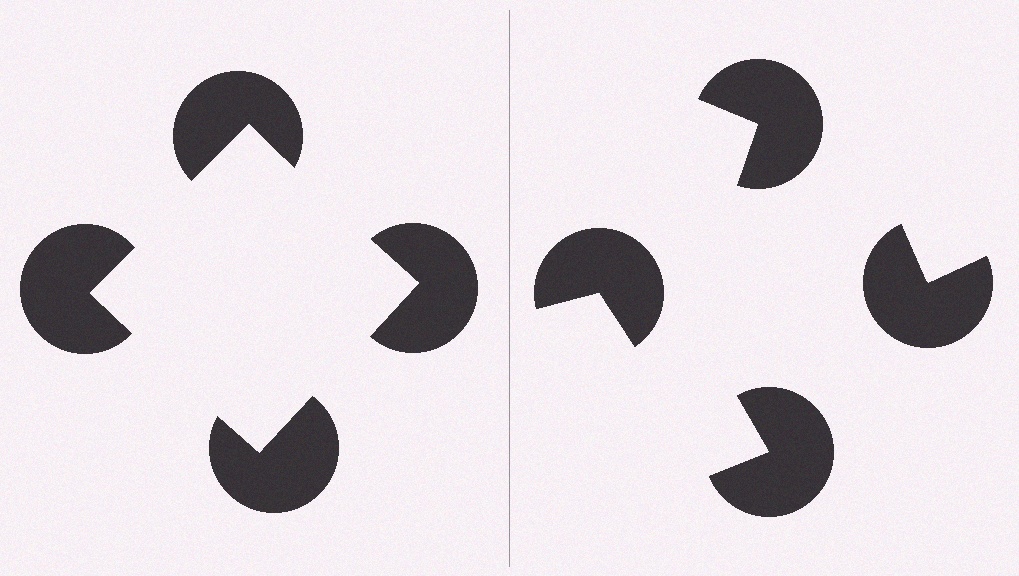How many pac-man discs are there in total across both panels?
8 — 4 on each side.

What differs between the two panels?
The pac-man discs are positioned identically on both sides; only the wedge orientations differ. On the left they align to a square; on the right they are misaligned.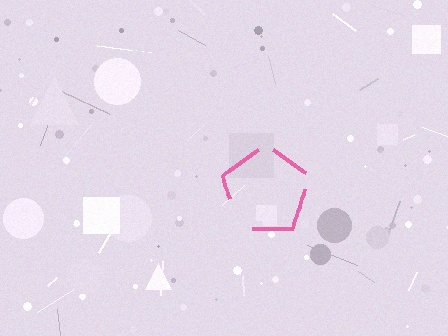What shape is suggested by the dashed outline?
The dashed outline suggests a pentagon.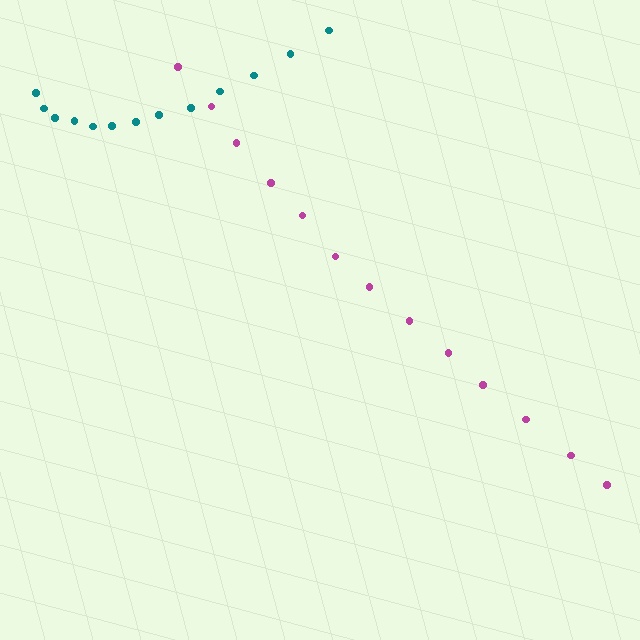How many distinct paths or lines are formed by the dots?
There are 2 distinct paths.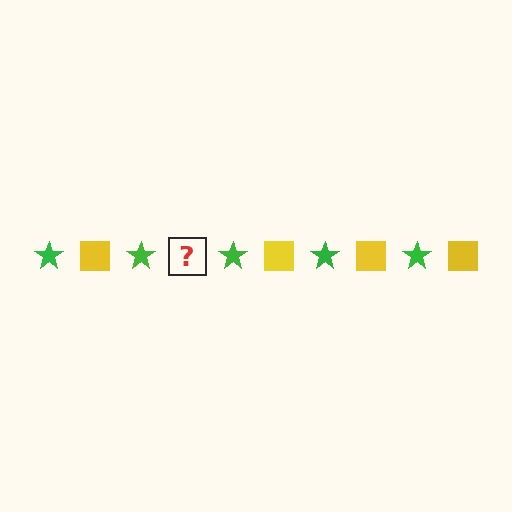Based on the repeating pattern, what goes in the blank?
The blank should be a yellow square.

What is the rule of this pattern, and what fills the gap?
The rule is that the pattern alternates between green star and yellow square. The gap should be filled with a yellow square.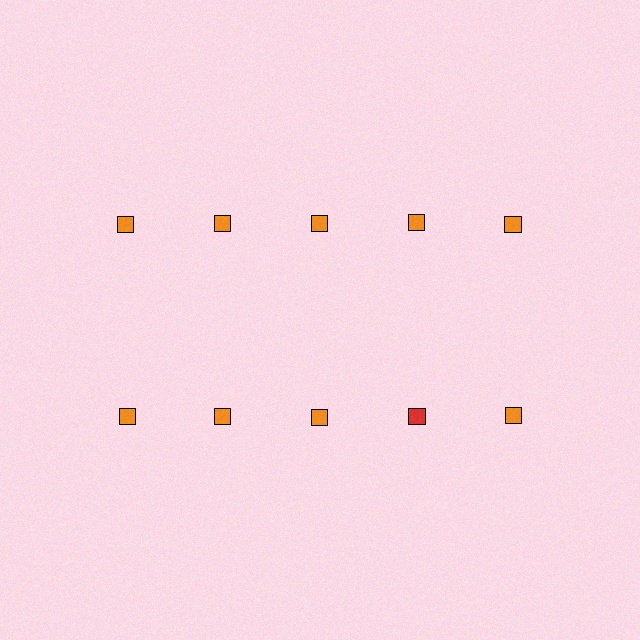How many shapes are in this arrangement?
There are 10 shapes arranged in a grid pattern.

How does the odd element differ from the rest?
It has a different color: red instead of orange.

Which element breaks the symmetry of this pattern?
The red square in the second row, second from right column breaks the symmetry. All other shapes are orange squares.